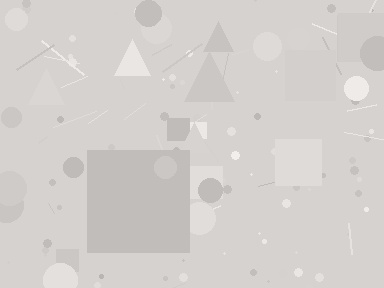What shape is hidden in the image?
A square is hidden in the image.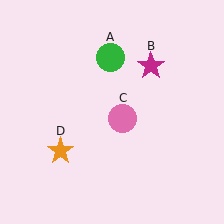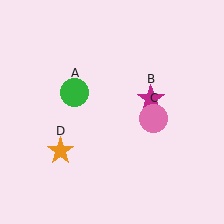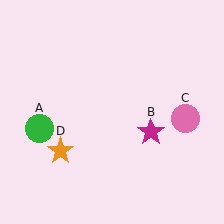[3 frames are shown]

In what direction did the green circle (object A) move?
The green circle (object A) moved down and to the left.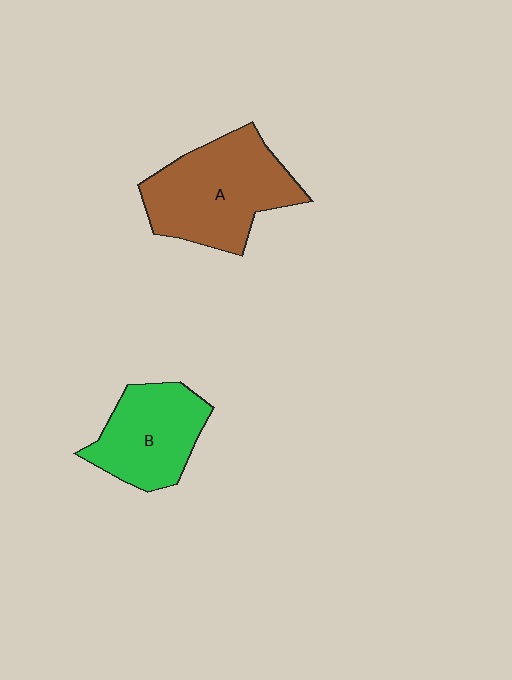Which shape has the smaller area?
Shape B (green).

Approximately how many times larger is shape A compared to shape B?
Approximately 1.4 times.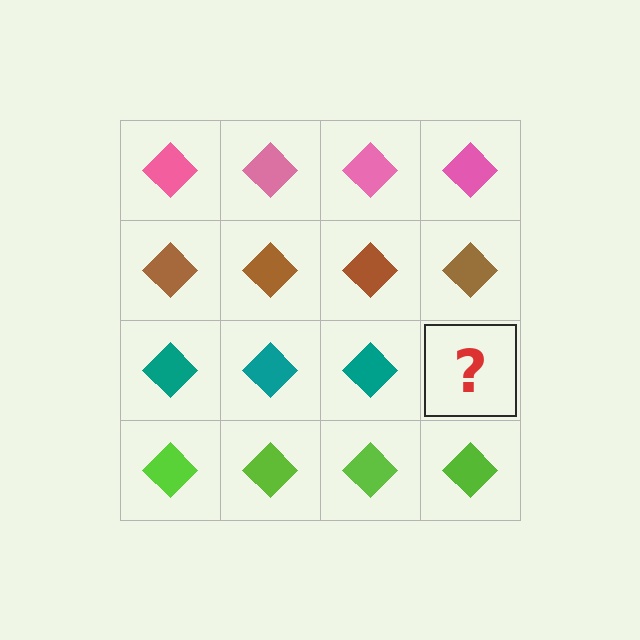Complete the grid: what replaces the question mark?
The question mark should be replaced with a teal diamond.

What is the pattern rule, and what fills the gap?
The rule is that each row has a consistent color. The gap should be filled with a teal diamond.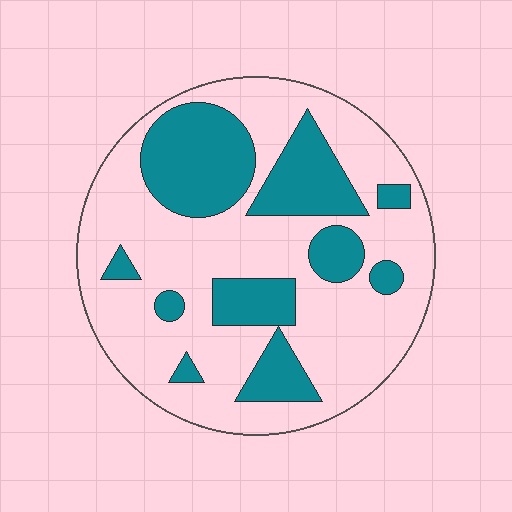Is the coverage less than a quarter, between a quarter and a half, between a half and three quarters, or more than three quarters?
Between a quarter and a half.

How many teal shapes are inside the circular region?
10.